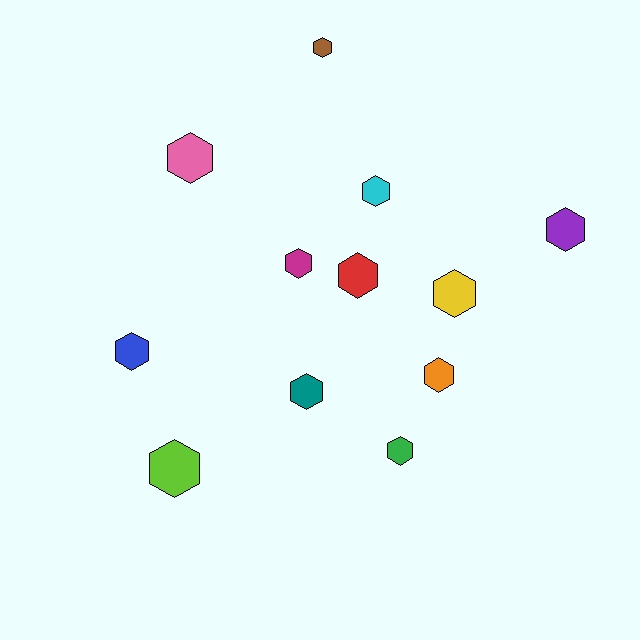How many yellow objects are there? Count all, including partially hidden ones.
There is 1 yellow object.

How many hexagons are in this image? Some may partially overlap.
There are 12 hexagons.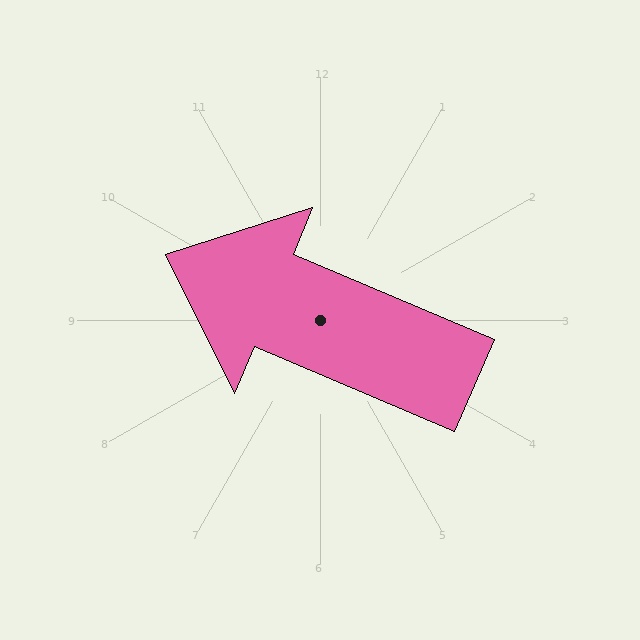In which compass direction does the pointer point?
Northwest.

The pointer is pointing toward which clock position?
Roughly 10 o'clock.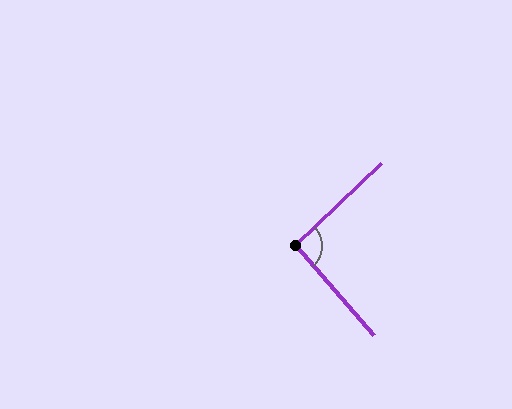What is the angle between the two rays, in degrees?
Approximately 92 degrees.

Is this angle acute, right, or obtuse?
It is approximately a right angle.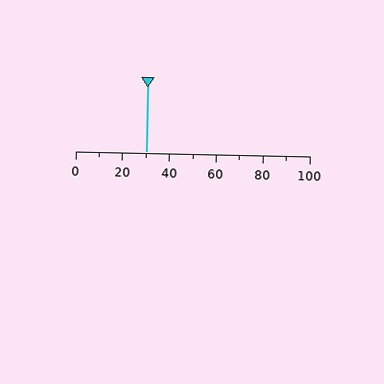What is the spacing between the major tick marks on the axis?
The major ticks are spaced 20 apart.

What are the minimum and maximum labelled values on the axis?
The axis runs from 0 to 100.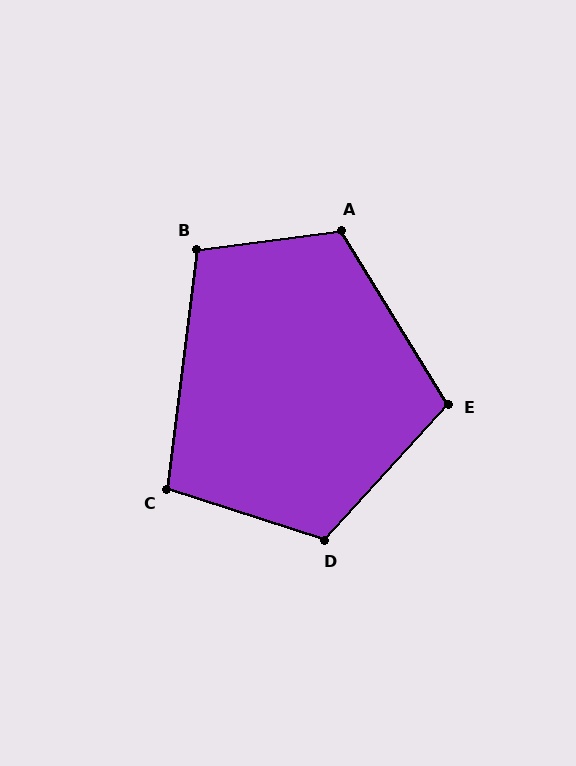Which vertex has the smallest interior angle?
C, at approximately 101 degrees.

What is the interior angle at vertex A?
Approximately 114 degrees (obtuse).